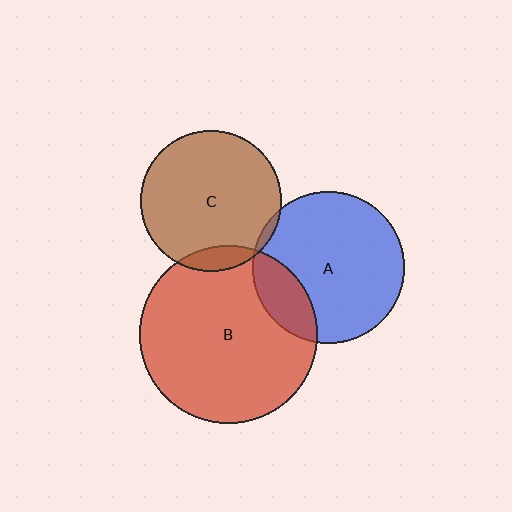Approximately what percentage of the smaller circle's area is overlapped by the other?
Approximately 20%.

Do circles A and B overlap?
Yes.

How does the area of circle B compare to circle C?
Approximately 1.6 times.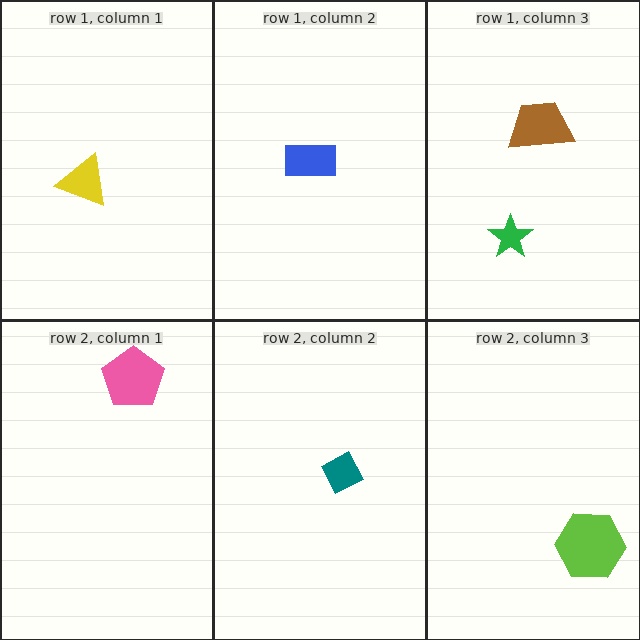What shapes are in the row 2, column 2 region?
The teal diamond.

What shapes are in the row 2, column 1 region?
The pink pentagon.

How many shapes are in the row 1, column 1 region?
1.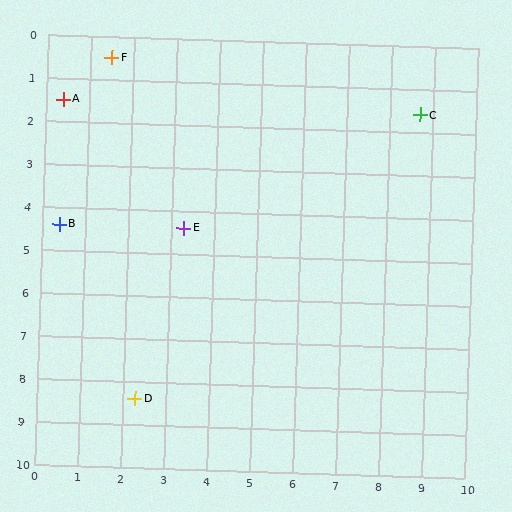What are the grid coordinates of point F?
Point F is at approximately (1.5, 0.5).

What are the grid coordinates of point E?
Point E is at approximately (3.3, 4.4).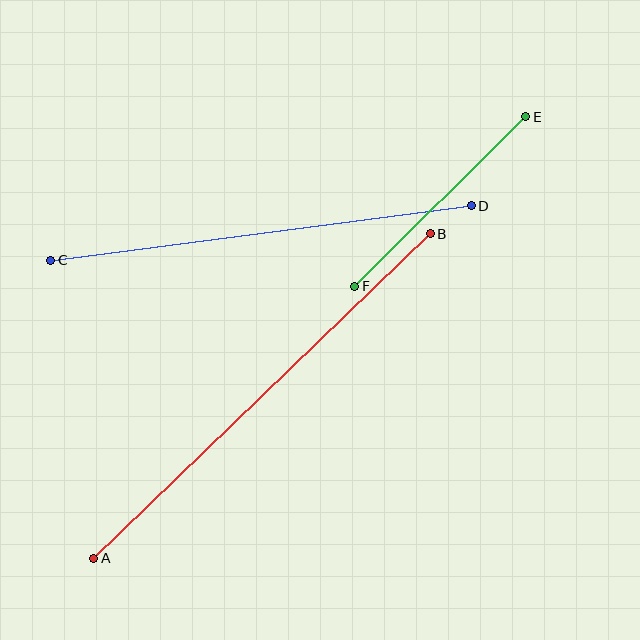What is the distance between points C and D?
The distance is approximately 424 pixels.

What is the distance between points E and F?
The distance is approximately 241 pixels.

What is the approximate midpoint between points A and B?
The midpoint is at approximately (262, 396) pixels.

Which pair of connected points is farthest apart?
Points A and B are farthest apart.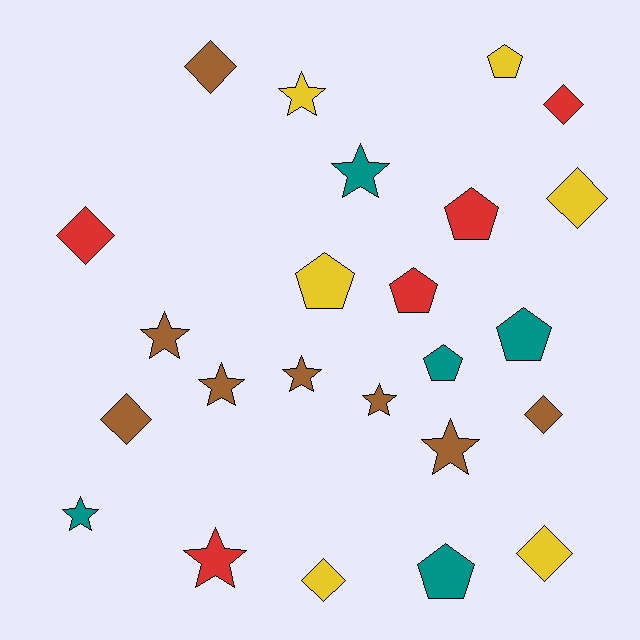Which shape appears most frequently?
Star, with 9 objects.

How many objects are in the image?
There are 24 objects.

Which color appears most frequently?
Brown, with 8 objects.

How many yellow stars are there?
There is 1 yellow star.